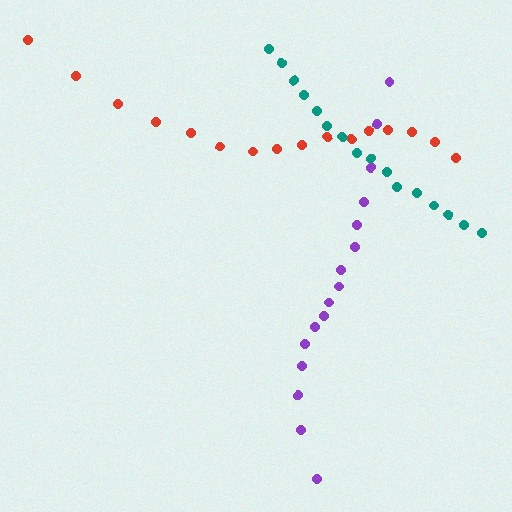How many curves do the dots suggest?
There are 3 distinct paths.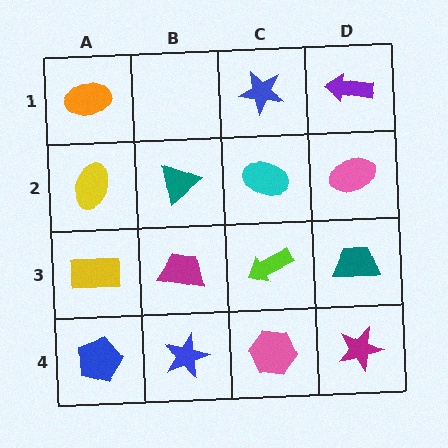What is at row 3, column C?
A lime arrow.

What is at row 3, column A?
A yellow rectangle.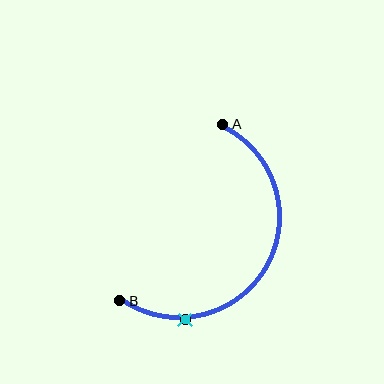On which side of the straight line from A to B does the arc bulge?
The arc bulges to the right of the straight line connecting A and B.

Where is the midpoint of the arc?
The arc midpoint is the point on the curve farthest from the straight line joining A and B. It sits to the right of that line.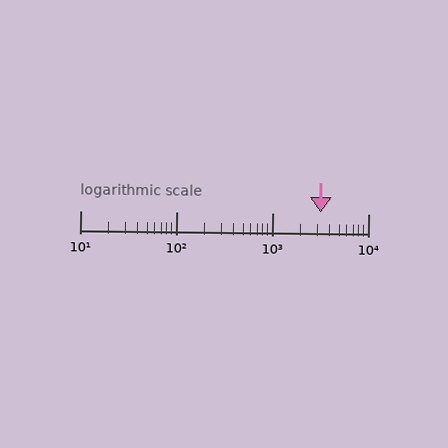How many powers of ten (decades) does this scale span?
The scale spans 3 decades, from 10 to 10000.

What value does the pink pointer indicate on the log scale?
The pointer indicates approximately 3200.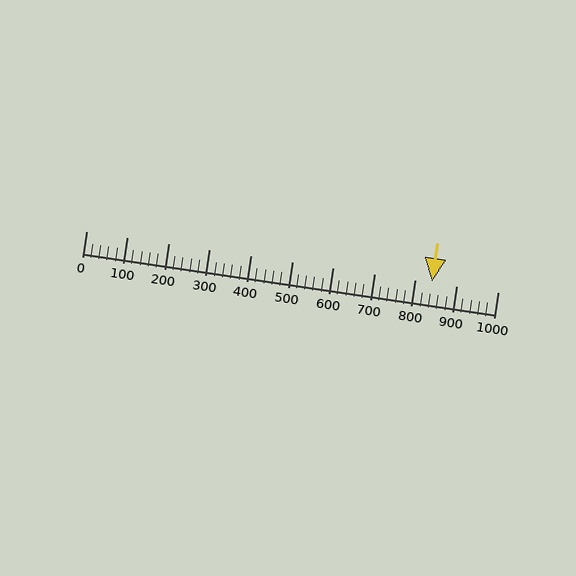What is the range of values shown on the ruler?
The ruler shows values from 0 to 1000.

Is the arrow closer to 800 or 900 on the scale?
The arrow is closer to 800.